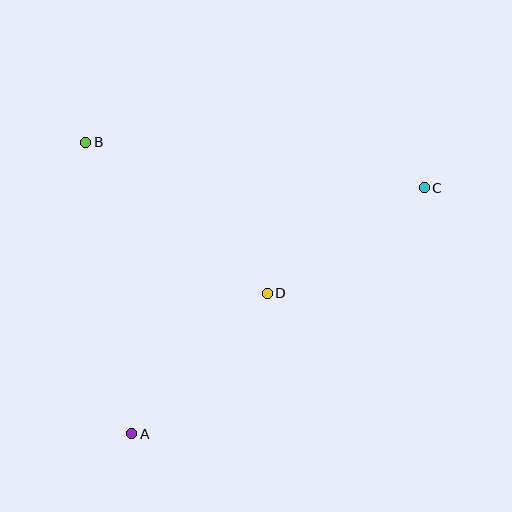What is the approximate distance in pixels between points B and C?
The distance between B and C is approximately 342 pixels.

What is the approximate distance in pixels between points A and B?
The distance between A and B is approximately 295 pixels.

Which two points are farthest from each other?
Points A and C are farthest from each other.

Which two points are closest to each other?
Points C and D are closest to each other.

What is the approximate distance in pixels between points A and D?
The distance between A and D is approximately 195 pixels.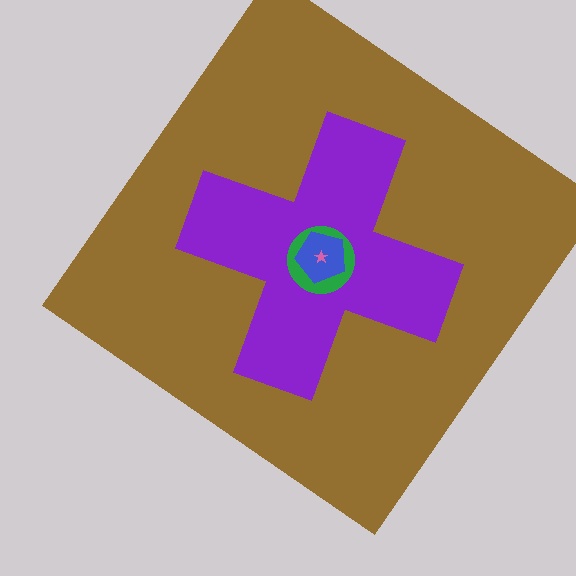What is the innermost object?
The pink star.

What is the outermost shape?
The brown diamond.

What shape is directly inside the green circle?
The blue pentagon.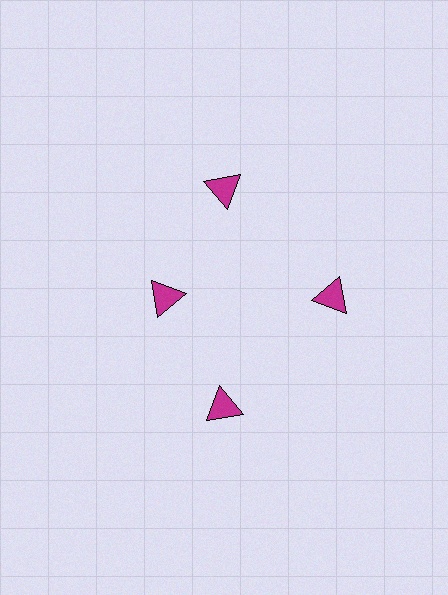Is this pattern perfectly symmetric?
No. The 4 magenta triangles are arranged in a ring, but one element near the 9 o'clock position is pulled inward toward the center, breaking the 4-fold rotational symmetry.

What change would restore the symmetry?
The symmetry would be restored by moving it outward, back onto the ring so that all 4 triangles sit at equal angles and equal distance from the center.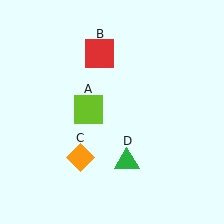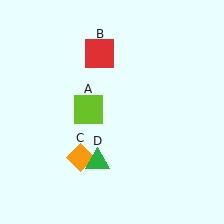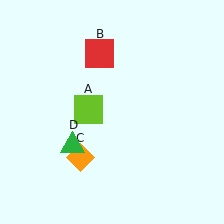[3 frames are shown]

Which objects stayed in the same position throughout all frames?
Lime square (object A) and red square (object B) and orange diamond (object C) remained stationary.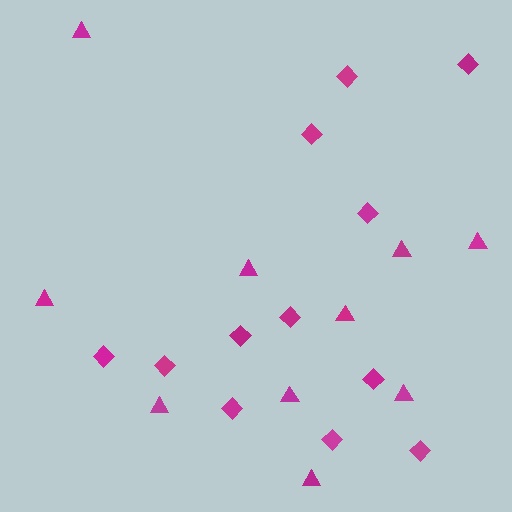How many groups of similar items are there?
There are 2 groups: one group of diamonds (12) and one group of triangles (10).